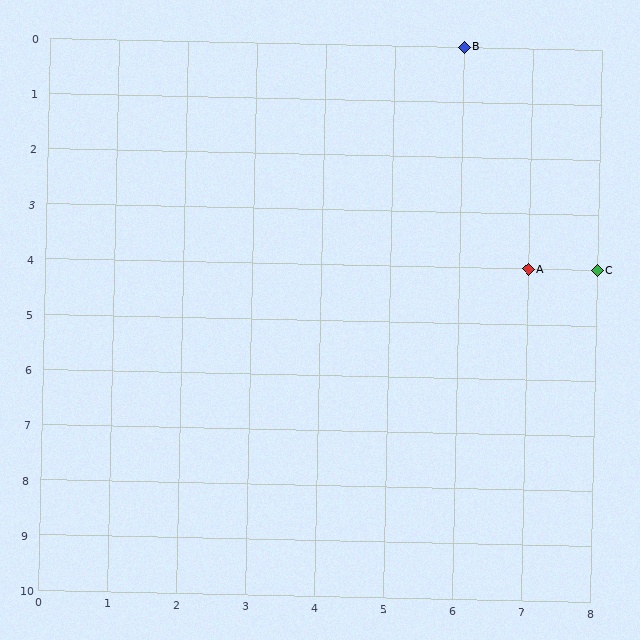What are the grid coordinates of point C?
Point C is at grid coordinates (8, 4).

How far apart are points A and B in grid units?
Points A and B are 1 column and 4 rows apart (about 4.1 grid units diagonally).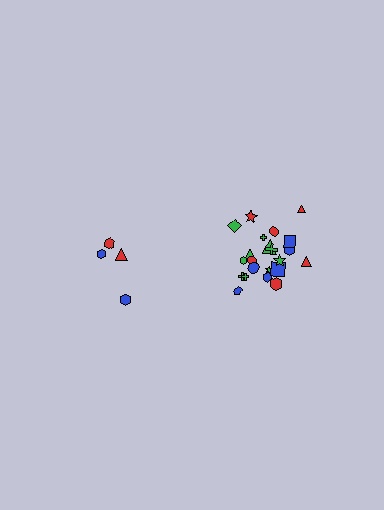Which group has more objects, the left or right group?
The right group.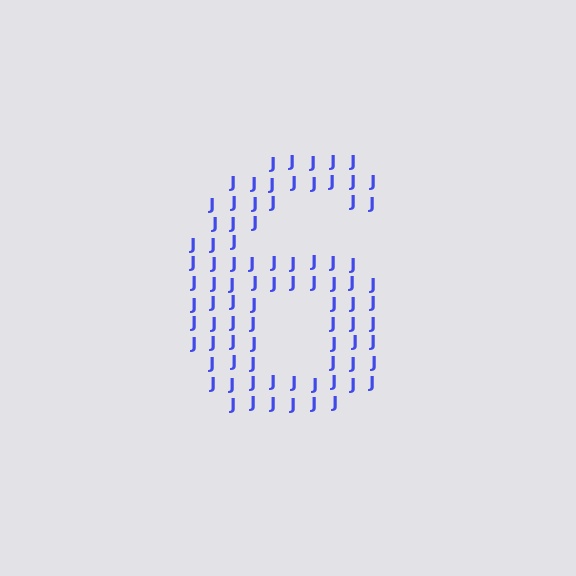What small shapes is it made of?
It is made of small letter J's.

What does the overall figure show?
The overall figure shows the digit 6.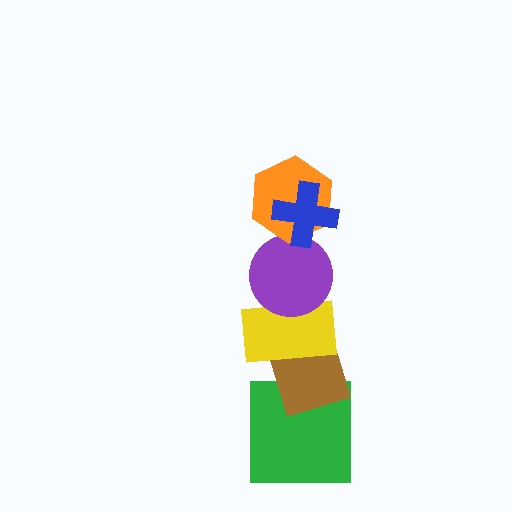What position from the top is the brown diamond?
The brown diamond is 5th from the top.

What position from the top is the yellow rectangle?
The yellow rectangle is 4th from the top.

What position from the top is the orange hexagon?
The orange hexagon is 2nd from the top.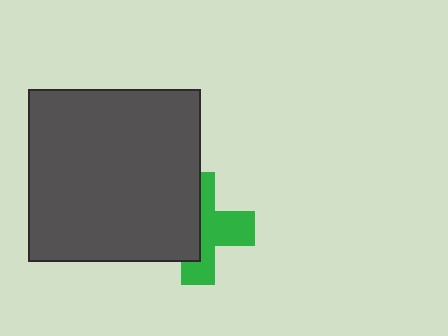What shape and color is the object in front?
The object in front is a dark gray square.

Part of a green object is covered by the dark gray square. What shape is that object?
It is a cross.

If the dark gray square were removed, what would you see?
You would see the complete green cross.